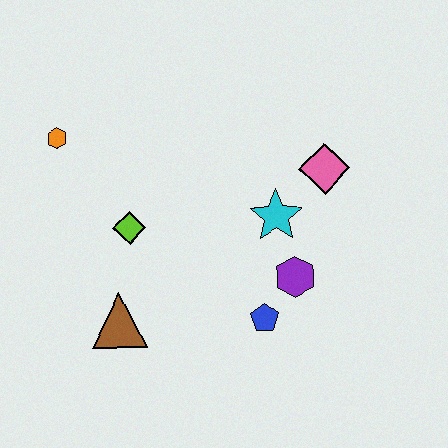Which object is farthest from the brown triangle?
The pink diamond is farthest from the brown triangle.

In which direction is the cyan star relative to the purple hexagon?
The cyan star is above the purple hexagon.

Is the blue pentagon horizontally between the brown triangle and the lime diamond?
No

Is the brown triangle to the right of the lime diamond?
No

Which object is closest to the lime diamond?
The brown triangle is closest to the lime diamond.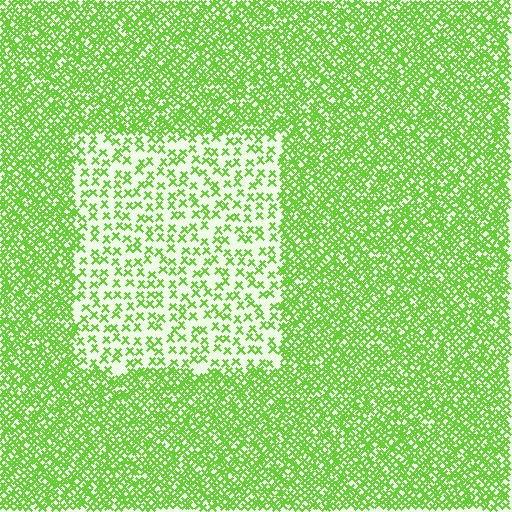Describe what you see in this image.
The image contains small lime elements arranged at two different densities. A rectangle-shaped region is visible where the elements are less densely packed than the surrounding area.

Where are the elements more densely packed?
The elements are more densely packed outside the rectangle boundary.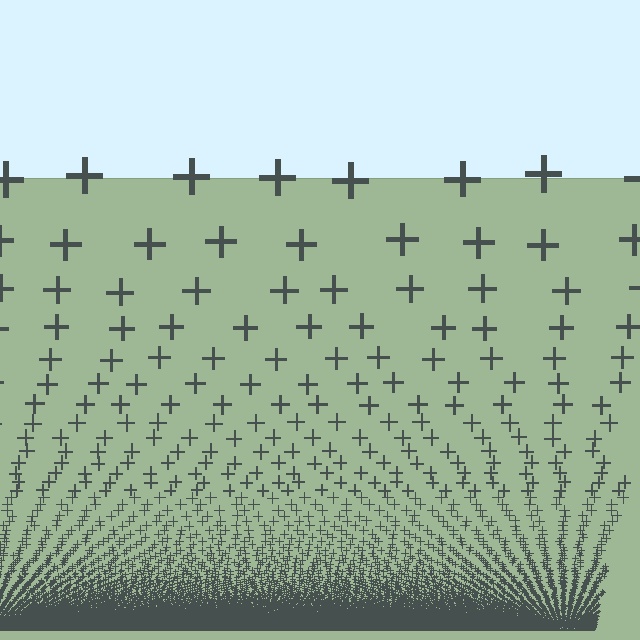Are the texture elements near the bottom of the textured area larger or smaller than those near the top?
Smaller. The gradient is inverted — elements near the bottom are smaller and denser.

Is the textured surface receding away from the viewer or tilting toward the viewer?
The surface appears to tilt toward the viewer. Texture elements get larger and sparser toward the top.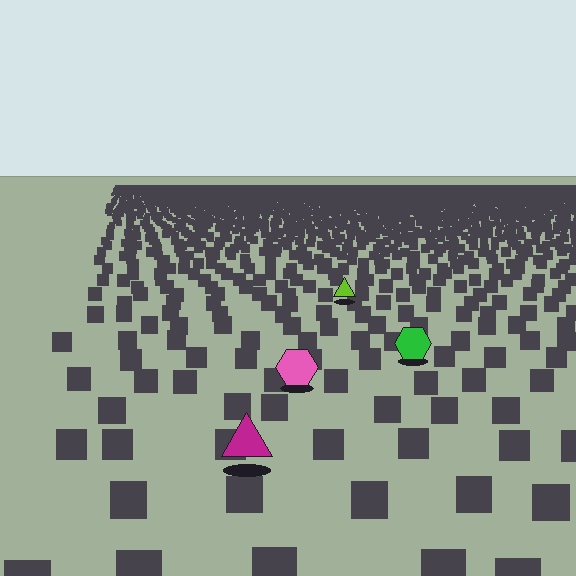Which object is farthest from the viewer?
The lime triangle is farthest from the viewer. It appears smaller and the ground texture around it is denser.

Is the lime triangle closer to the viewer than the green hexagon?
No. The green hexagon is closer — you can tell from the texture gradient: the ground texture is coarser near it.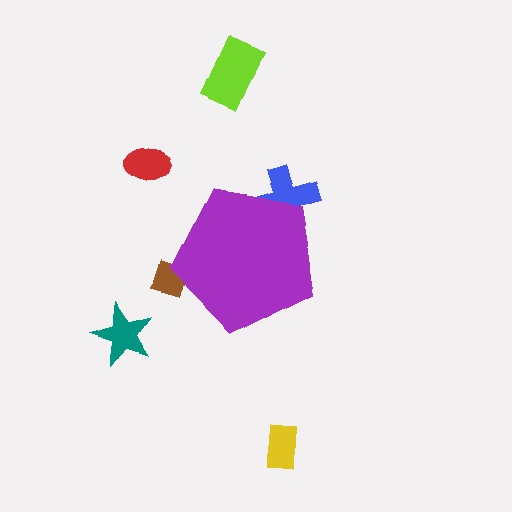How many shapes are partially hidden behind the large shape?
2 shapes are partially hidden.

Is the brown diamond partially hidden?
Yes, the brown diamond is partially hidden behind the purple pentagon.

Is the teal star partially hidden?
No, the teal star is fully visible.